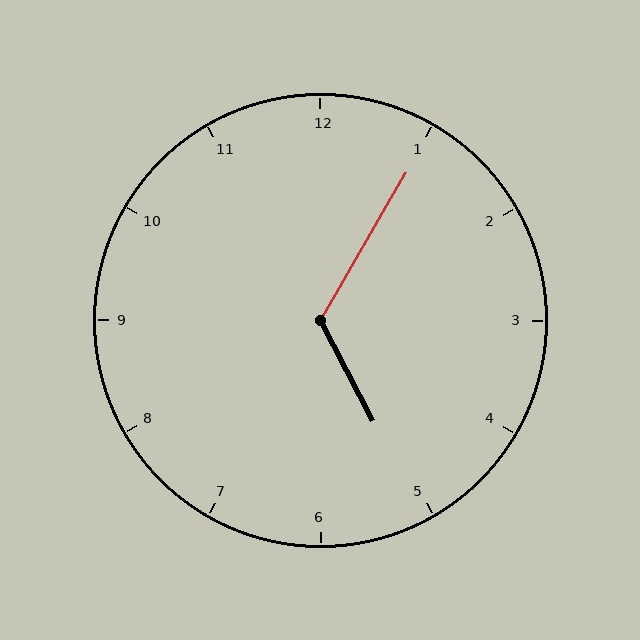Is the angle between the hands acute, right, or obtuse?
It is obtuse.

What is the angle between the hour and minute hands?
Approximately 122 degrees.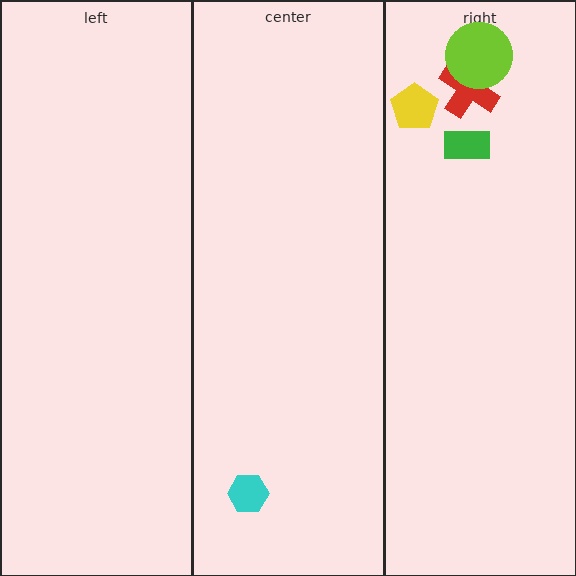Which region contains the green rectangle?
The right region.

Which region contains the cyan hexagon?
The center region.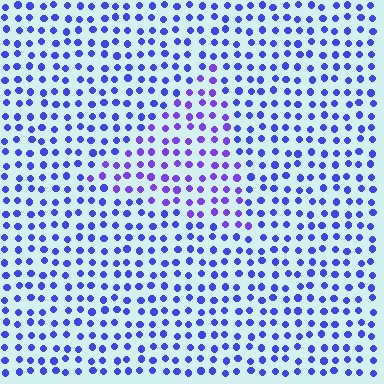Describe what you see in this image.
The image is filled with small blue elements in a uniform arrangement. A triangle-shaped region is visible where the elements are tinted to a slightly different hue, forming a subtle color boundary.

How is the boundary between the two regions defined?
The boundary is defined purely by a slight shift in hue (about 25 degrees). Spacing, size, and orientation are identical on both sides.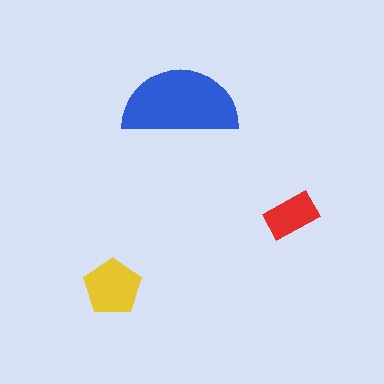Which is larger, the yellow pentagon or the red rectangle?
The yellow pentagon.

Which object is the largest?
The blue semicircle.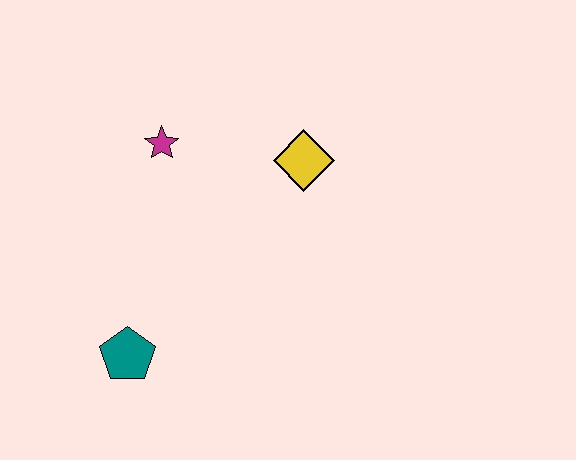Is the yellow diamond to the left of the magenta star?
No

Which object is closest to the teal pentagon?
The magenta star is closest to the teal pentagon.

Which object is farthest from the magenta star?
The teal pentagon is farthest from the magenta star.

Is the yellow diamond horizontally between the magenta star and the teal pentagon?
No